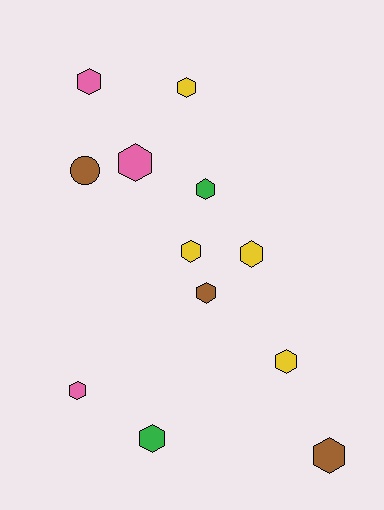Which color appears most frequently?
Yellow, with 4 objects.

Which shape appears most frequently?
Hexagon, with 11 objects.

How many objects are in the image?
There are 12 objects.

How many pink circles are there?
There are no pink circles.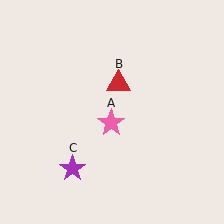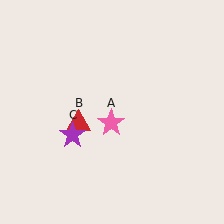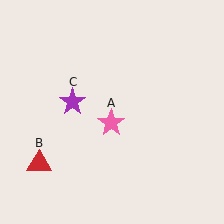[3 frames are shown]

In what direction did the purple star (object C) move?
The purple star (object C) moved up.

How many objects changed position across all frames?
2 objects changed position: red triangle (object B), purple star (object C).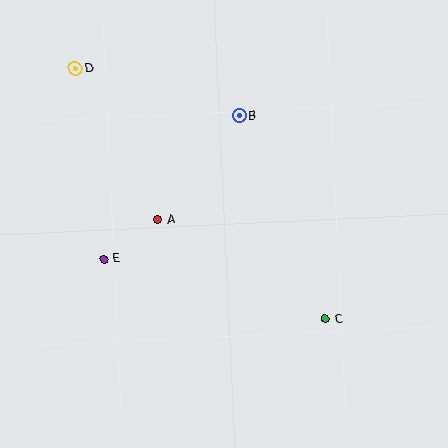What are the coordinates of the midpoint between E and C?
The midpoint between E and C is at (215, 289).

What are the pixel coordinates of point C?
Point C is at (325, 319).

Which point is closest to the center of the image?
Point A at (157, 220) is closest to the center.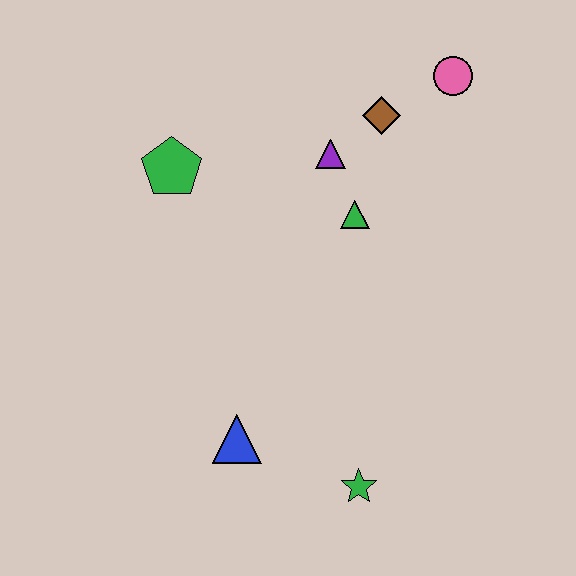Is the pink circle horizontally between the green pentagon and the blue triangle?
No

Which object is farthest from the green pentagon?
The green star is farthest from the green pentagon.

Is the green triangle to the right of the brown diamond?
No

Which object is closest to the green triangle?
The purple triangle is closest to the green triangle.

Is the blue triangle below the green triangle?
Yes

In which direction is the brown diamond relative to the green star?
The brown diamond is above the green star.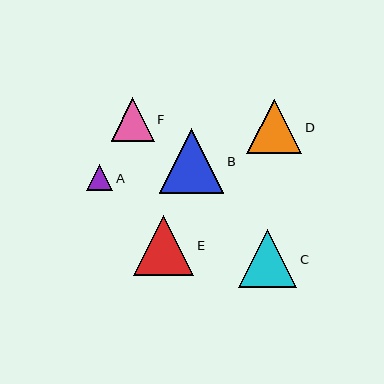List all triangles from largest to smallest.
From largest to smallest: B, E, C, D, F, A.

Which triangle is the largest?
Triangle B is the largest with a size of approximately 64 pixels.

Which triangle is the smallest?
Triangle A is the smallest with a size of approximately 26 pixels.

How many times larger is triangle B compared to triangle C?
Triangle B is approximately 1.1 times the size of triangle C.